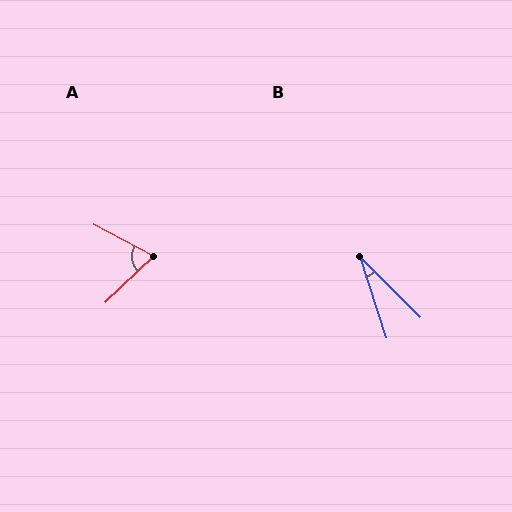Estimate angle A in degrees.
Approximately 71 degrees.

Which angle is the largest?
A, at approximately 71 degrees.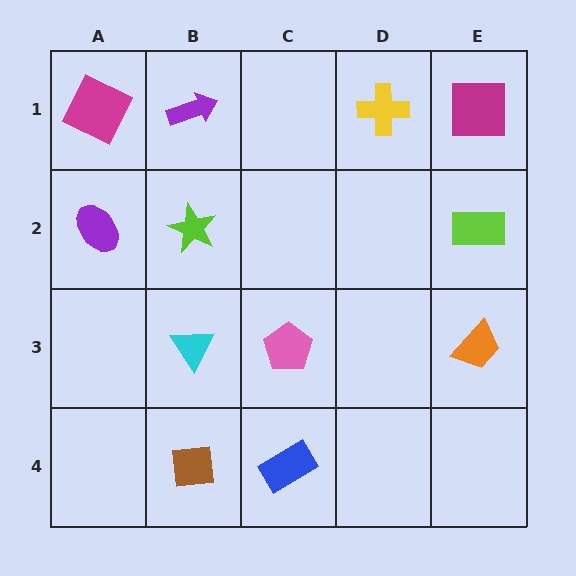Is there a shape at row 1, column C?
No, that cell is empty.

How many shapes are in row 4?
2 shapes.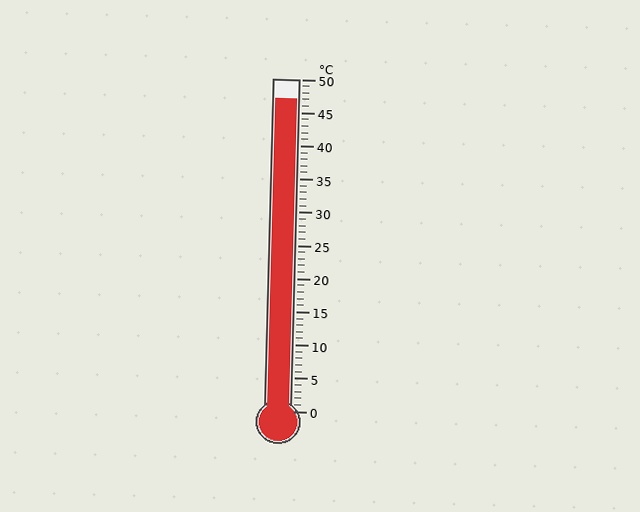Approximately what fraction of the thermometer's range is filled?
The thermometer is filled to approximately 95% of its range.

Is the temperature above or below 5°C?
The temperature is above 5°C.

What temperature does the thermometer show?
The thermometer shows approximately 47°C.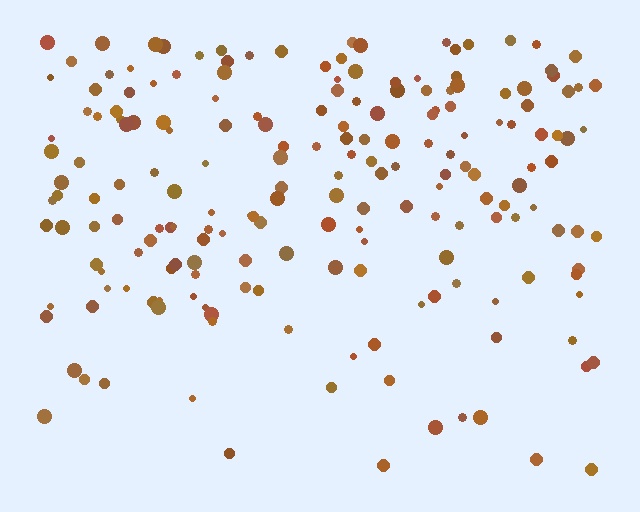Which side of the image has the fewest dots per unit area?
The bottom.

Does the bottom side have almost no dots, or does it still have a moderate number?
Still a moderate number, just noticeably fewer than the top.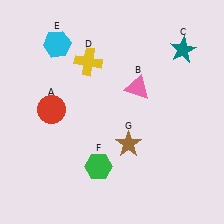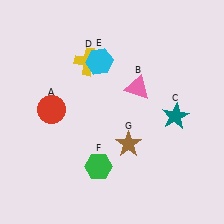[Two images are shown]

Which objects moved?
The objects that moved are: the teal star (C), the cyan hexagon (E).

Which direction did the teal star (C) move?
The teal star (C) moved down.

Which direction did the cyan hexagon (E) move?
The cyan hexagon (E) moved right.